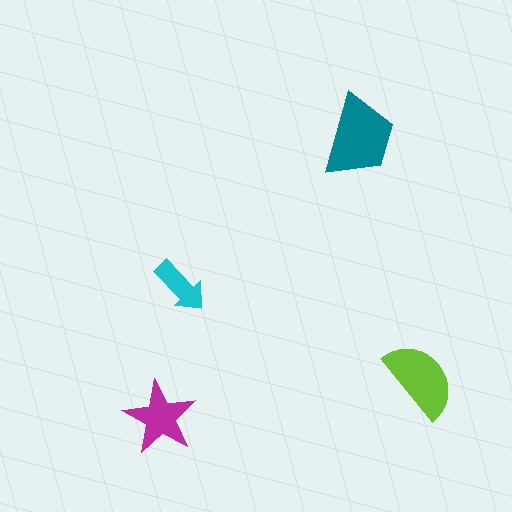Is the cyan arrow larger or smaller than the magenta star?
Smaller.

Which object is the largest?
The teal trapezoid.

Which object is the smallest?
The cyan arrow.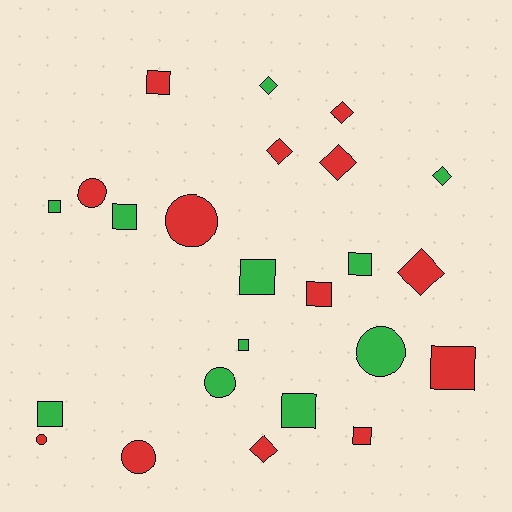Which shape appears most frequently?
Square, with 11 objects.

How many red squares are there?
There are 4 red squares.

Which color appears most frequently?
Red, with 13 objects.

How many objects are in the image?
There are 24 objects.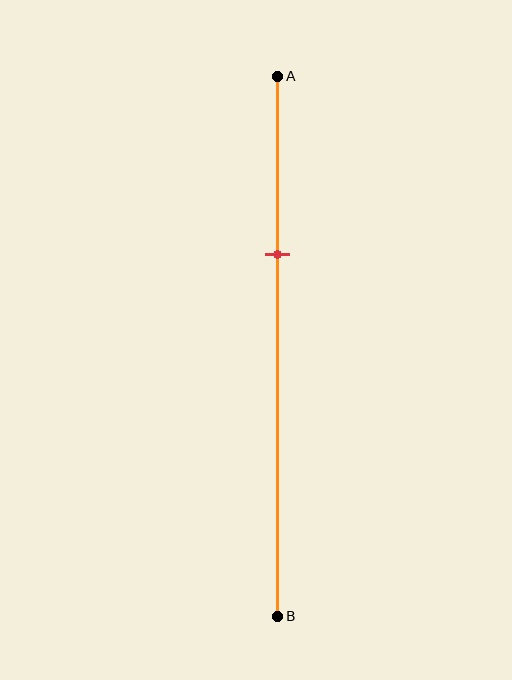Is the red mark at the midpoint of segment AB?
No, the mark is at about 35% from A, not at the 50% midpoint.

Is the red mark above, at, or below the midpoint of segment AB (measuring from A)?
The red mark is above the midpoint of segment AB.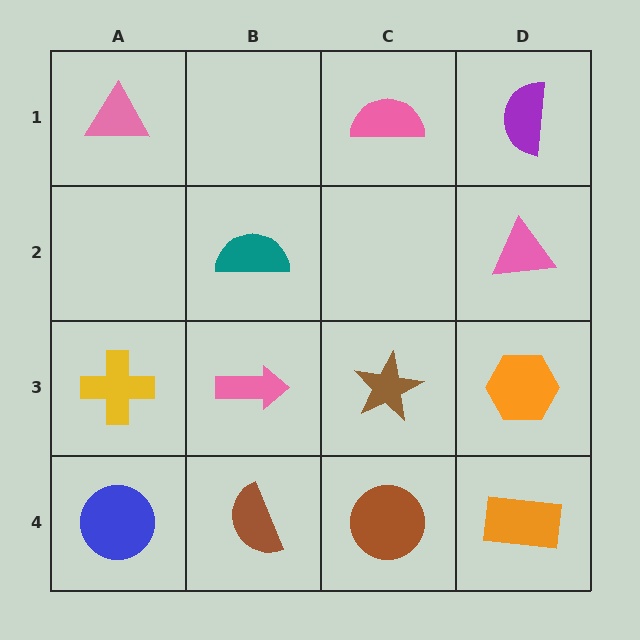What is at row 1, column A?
A pink triangle.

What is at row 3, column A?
A yellow cross.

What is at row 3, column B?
A pink arrow.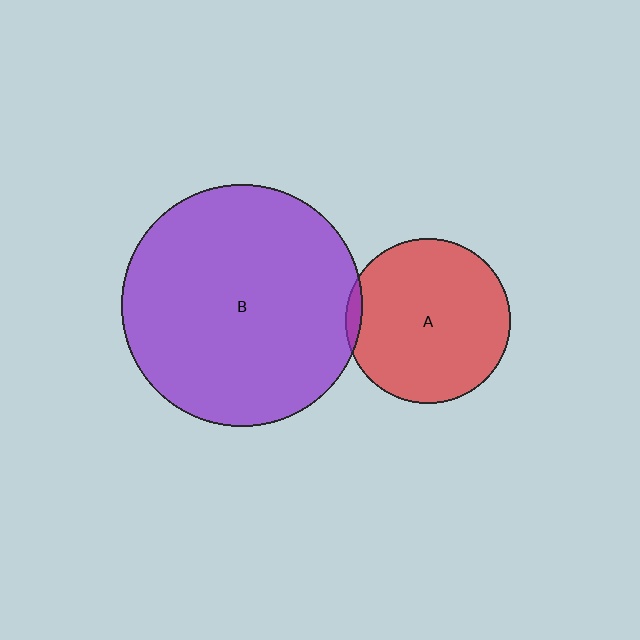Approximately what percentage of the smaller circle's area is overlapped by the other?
Approximately 5%.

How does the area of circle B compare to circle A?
Approximately 2.1 times.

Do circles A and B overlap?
Yes.